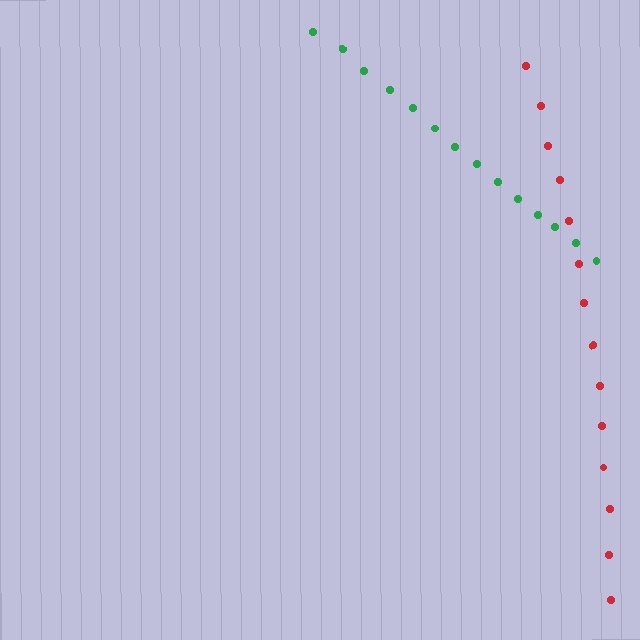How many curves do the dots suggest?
There are 2 distinct paths.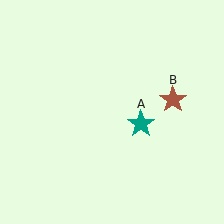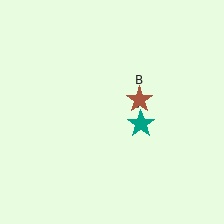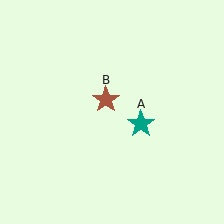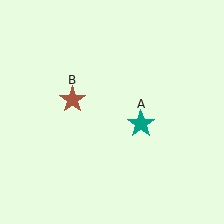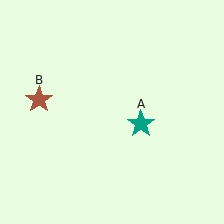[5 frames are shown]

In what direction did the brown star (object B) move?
The brown star (object B) moved left.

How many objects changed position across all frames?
1 object changed position: brown star (object B).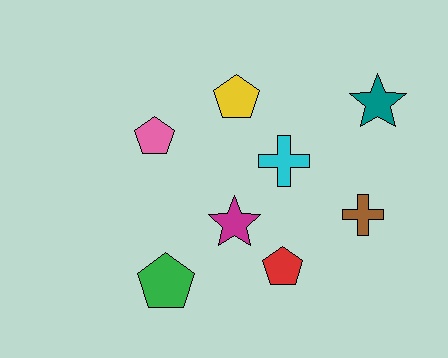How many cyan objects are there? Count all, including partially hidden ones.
There is 1 cyan object.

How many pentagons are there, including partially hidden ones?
There are 4 pentagons.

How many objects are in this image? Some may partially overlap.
There are 8 objects.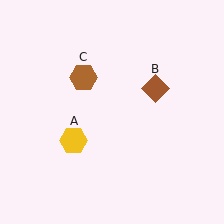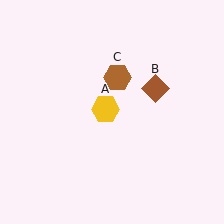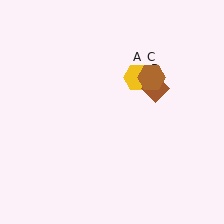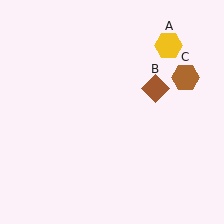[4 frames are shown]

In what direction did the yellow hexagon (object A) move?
The yellow hexagon (object A) moved up and to the right.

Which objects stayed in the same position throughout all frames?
Brown diamond (object B) remained stationary.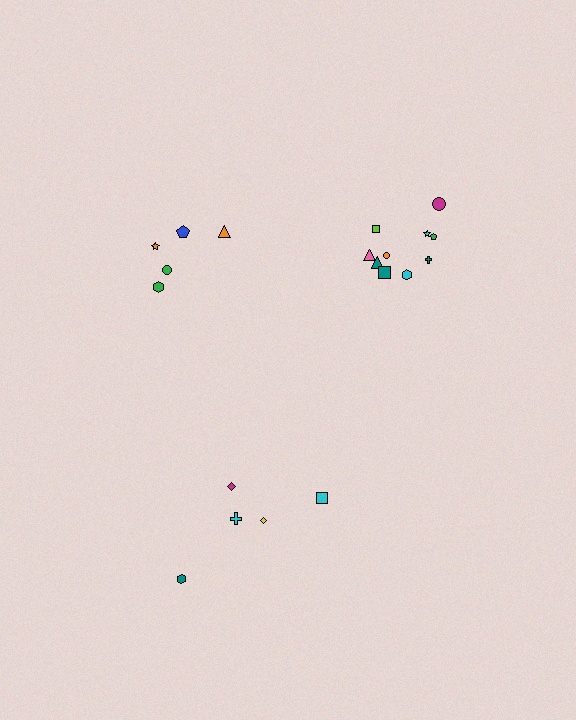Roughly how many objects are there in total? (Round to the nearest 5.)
Roughly 20 objects in total.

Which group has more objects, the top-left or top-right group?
The top-right group.